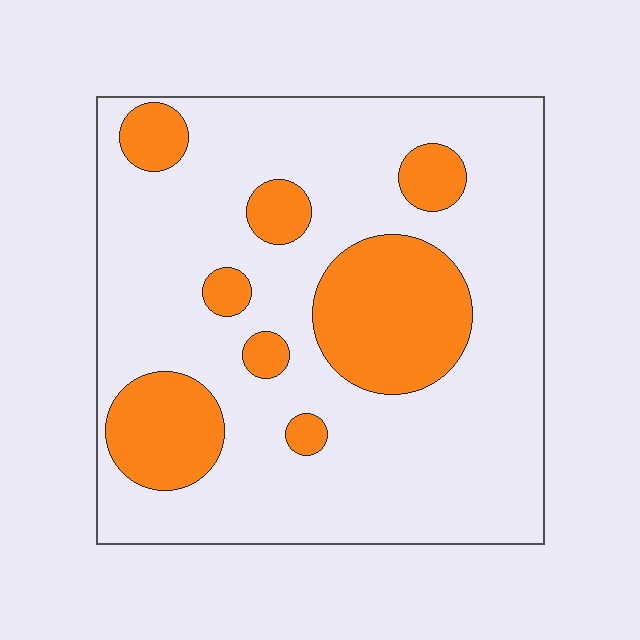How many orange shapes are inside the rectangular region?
8.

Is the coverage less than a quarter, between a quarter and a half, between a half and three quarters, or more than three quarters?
Less than a quarter.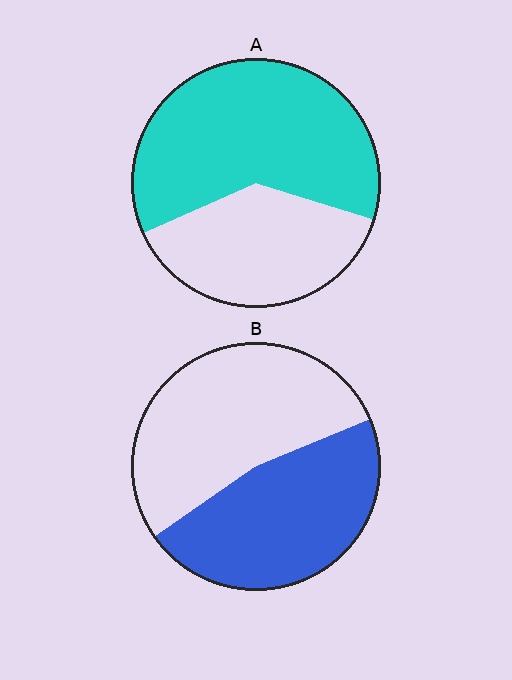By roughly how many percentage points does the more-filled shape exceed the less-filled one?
By roughly 15 percentage points (A over B).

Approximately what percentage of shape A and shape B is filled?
A is approximately 60% and B is approximately 45%.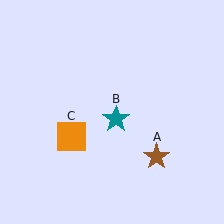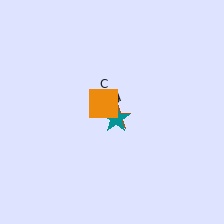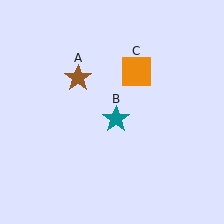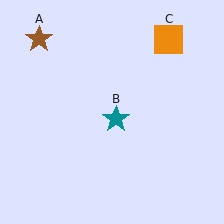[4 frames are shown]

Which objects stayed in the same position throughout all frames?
Teal star (object B) remained stationary.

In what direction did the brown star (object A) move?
The brown star (object A) moved up and to the left.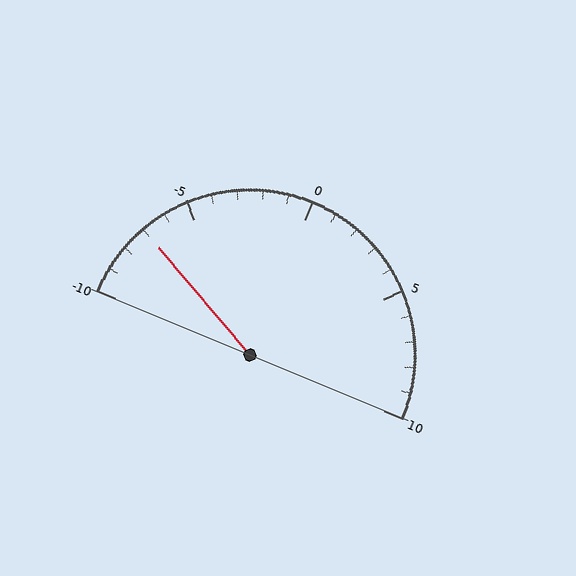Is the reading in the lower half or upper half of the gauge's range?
The reading is in the lower half of the range (-10 to 10).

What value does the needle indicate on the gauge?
The needle indicates approximately -7.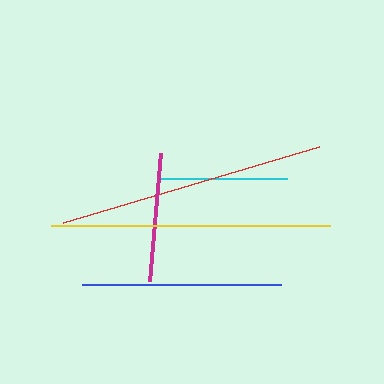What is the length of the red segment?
The red segment is approximately 267 pixels long.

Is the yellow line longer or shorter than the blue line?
The yellow line is longer than the blue line.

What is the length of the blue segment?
The blue segment is approximately 199 pixels long.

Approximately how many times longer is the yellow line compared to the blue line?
The yellow line is approximately 1.4 times the length of the blue line.